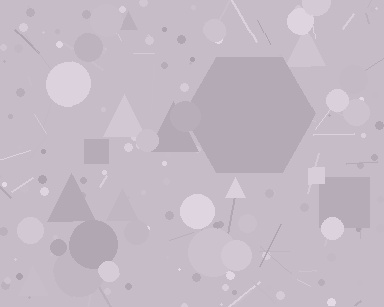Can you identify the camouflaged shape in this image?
The camouflaged shape is a hexagon.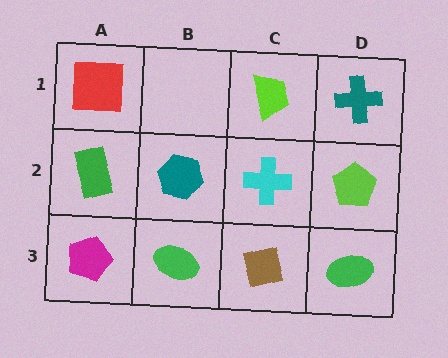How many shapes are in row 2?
4 shapes.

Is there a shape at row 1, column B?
No, that cell is empty.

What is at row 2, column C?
A cyan cross.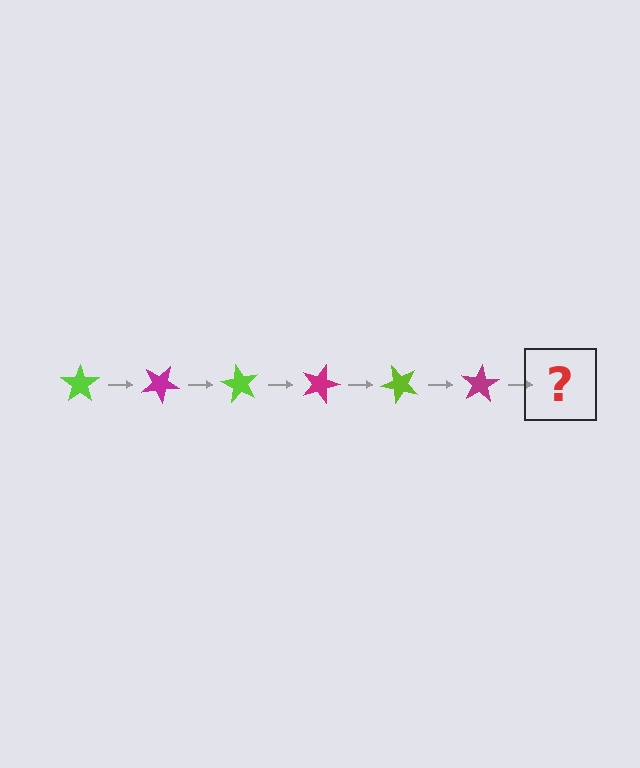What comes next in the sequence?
The next element should be a lime star, rotated 180 degrees from the start.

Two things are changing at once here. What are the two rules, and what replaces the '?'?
The two rules are that it rotates 30 degrees each step and the color cycles through lime and magenta. The '?' should be a lime star, rotated 180 degrees from the start.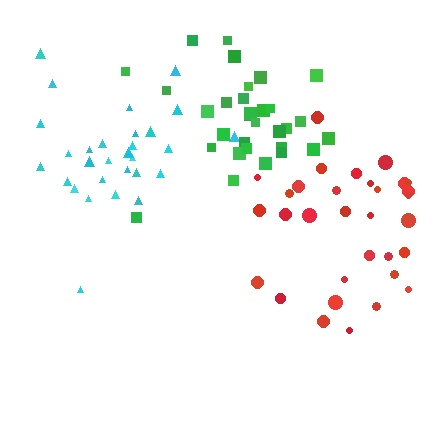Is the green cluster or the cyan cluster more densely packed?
Green.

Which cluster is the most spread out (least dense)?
Red.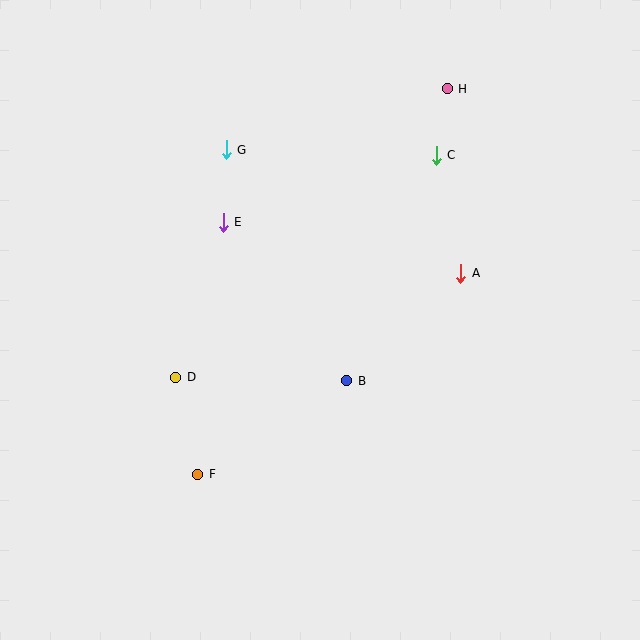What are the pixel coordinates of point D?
Point D is at (176, 377).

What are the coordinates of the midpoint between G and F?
The midpoint between G and F is at (212, 312).